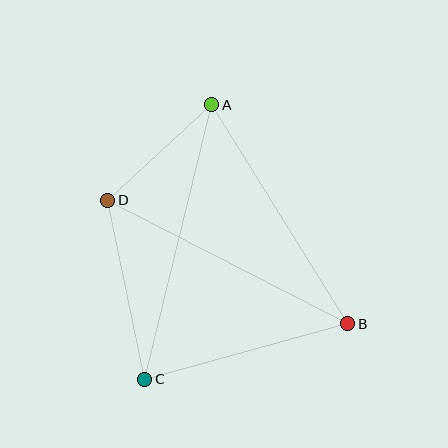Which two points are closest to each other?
Points A and D are closest to each other.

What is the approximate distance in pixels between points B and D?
The distance between B and D is approximately 270 pixels.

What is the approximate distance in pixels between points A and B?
The distance between A and B is approximately 258 pixels.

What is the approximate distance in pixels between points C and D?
The distance between C and D is approximately 183 pixels.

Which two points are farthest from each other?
Points A and C are farthest from each other.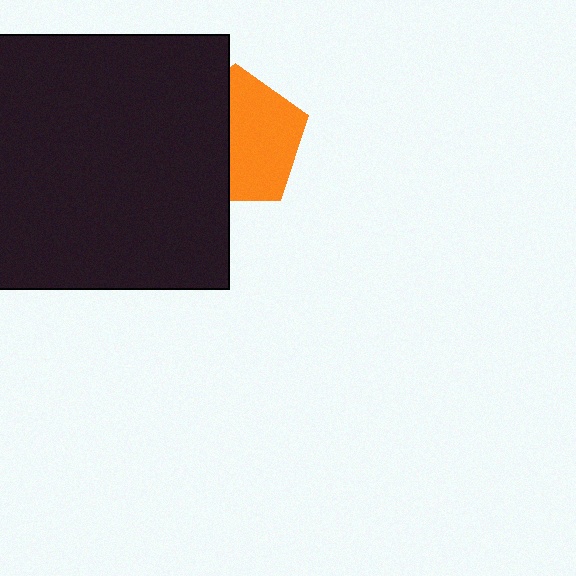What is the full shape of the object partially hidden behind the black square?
The partially hidden object is an orange pentagon.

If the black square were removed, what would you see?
You would see the complete orange pentagon.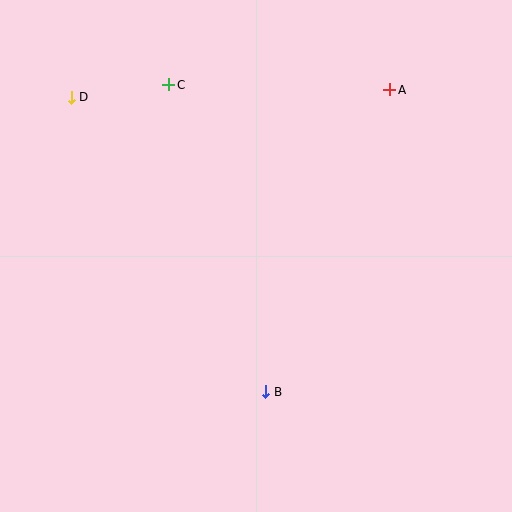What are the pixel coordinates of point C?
Point C is at (169, 85).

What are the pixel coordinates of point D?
Point D is at (71, 97).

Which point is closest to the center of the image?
Point B at (266, 392) is closest to the center.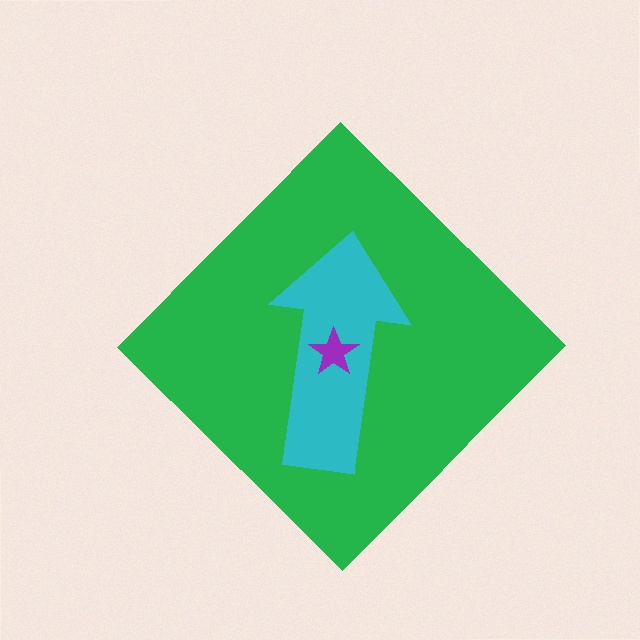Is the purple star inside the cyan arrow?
Yes.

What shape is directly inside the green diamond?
The cyan arrow.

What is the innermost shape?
The purple star.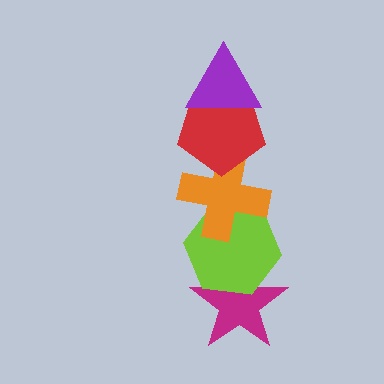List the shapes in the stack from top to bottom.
From top to bottom: the purple triangle, the red pentagon, the orange cross, the lime hexagon, the magenta star.